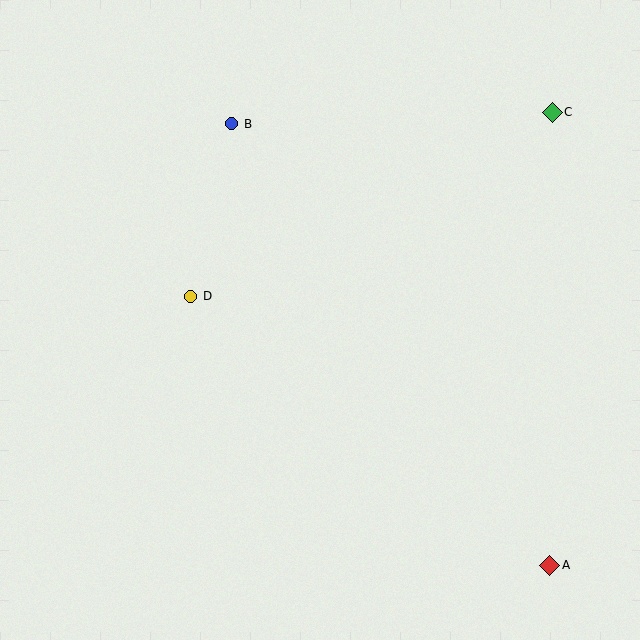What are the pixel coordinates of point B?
Point B is at (232, 124).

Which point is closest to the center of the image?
Point D at (191, 296) is closest to the center.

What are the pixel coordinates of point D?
Point D is at (191, 296).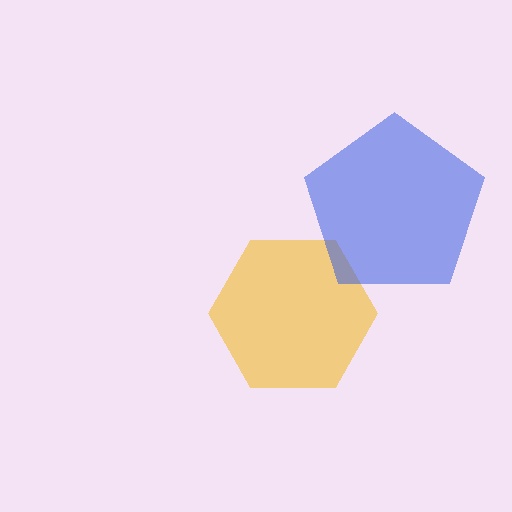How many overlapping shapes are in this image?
There are 2 overlapping shapes in the image.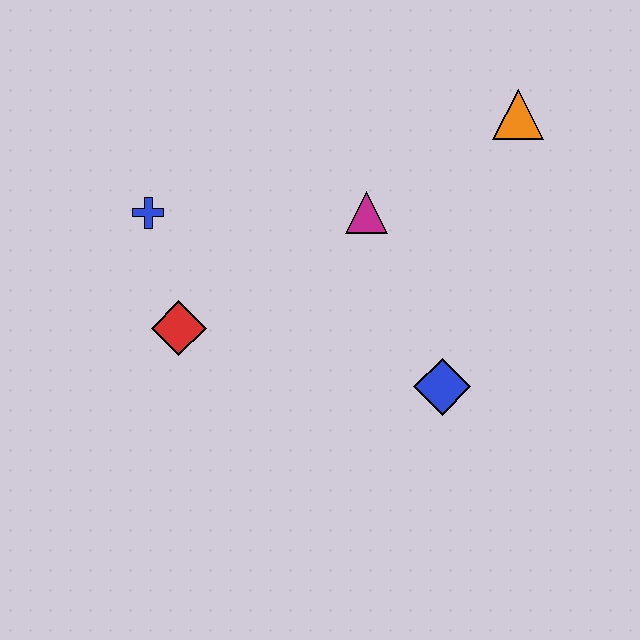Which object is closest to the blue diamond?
The magenta triangle is closest to the blue diamond.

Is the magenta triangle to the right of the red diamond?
Yes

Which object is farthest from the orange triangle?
The red diamond is farthest from the orange triangle.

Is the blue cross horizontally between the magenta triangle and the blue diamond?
No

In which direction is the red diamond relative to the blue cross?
The red diamond is below the blue cross.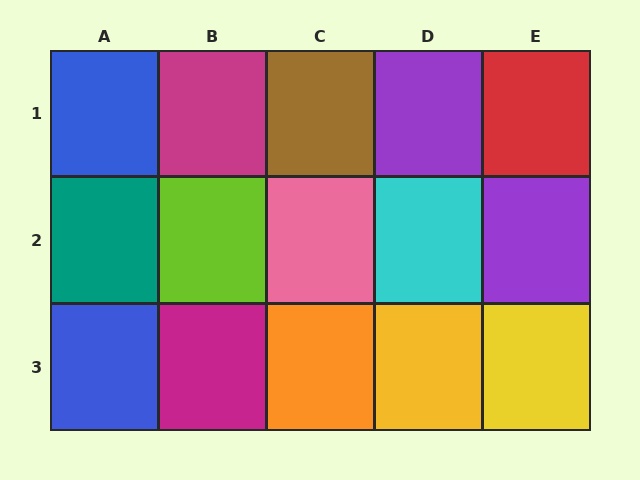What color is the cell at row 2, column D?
Cyan.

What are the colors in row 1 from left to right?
Blue, magenta, brown, purple, red.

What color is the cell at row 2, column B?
Lime.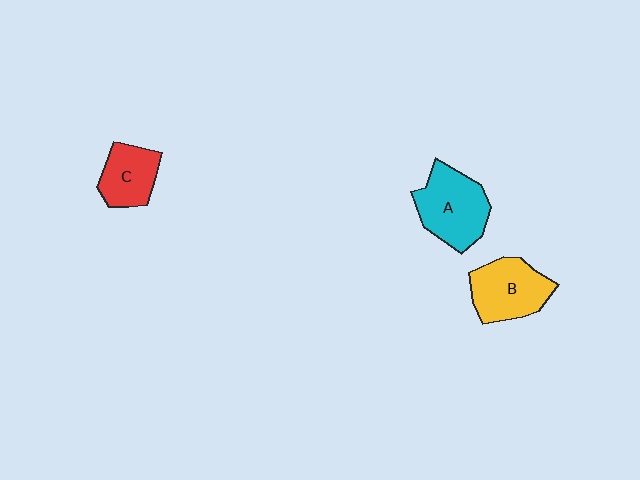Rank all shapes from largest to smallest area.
From largest to smallest: A (cyan), B (yellow), C (red).